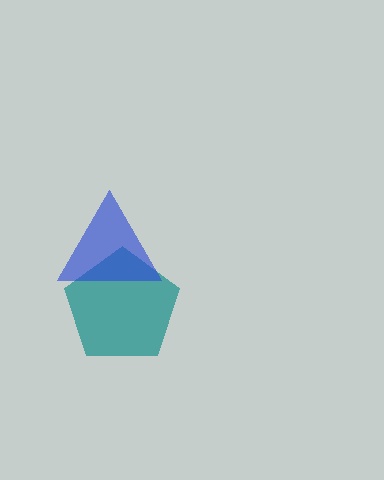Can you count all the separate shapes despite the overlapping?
Yes, there are 2 separate shapes.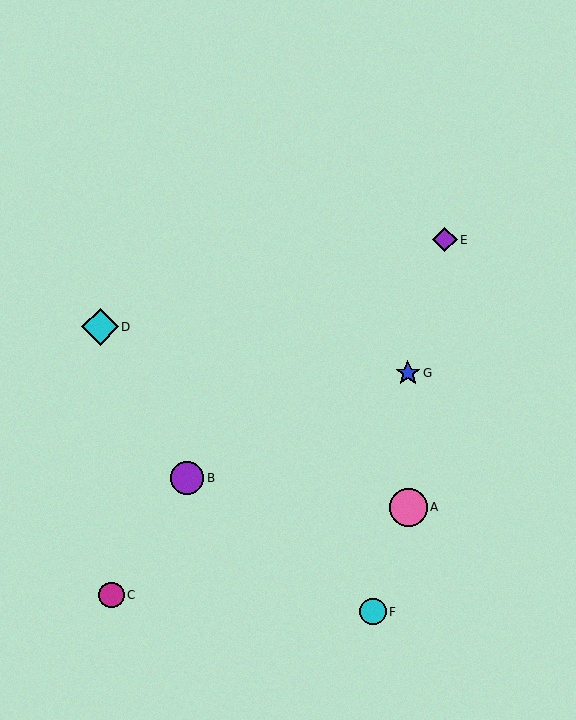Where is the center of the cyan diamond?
The center of the cyan diamond is at (100, 327).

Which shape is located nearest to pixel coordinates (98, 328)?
The cyan diamond (labeled D) at (100, 327) is nearest to that location.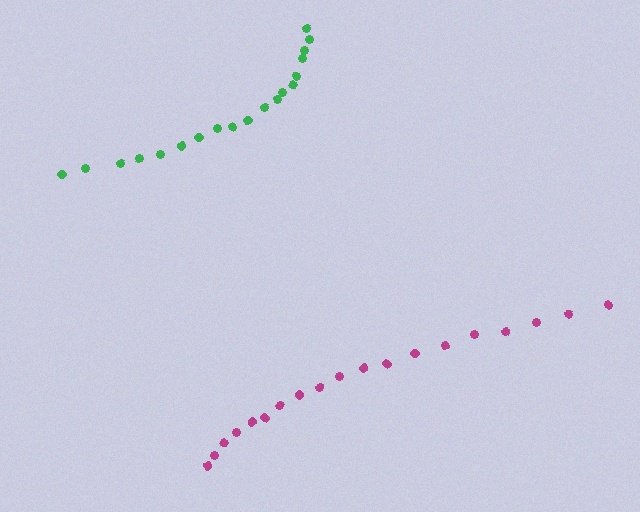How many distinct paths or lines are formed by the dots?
There are 2 distinct paths.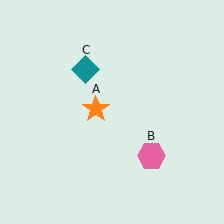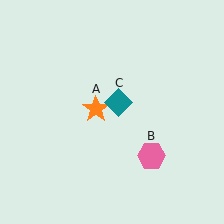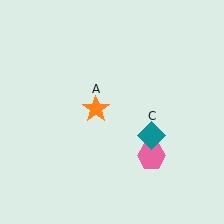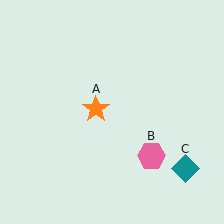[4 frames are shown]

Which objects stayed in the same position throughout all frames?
Orange star (object A) and pink hexagon (object B) remained stationary.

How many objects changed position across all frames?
1 object changed position: teal diamond (object C).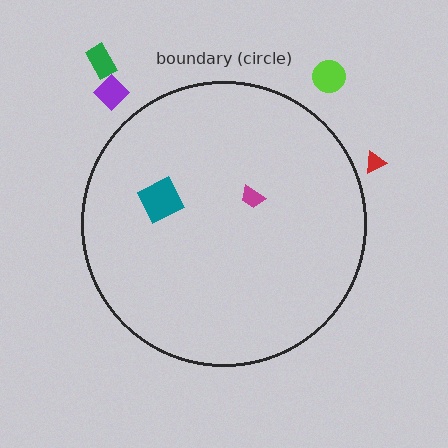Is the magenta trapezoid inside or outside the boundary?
Inside.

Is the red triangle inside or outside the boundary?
Outside.